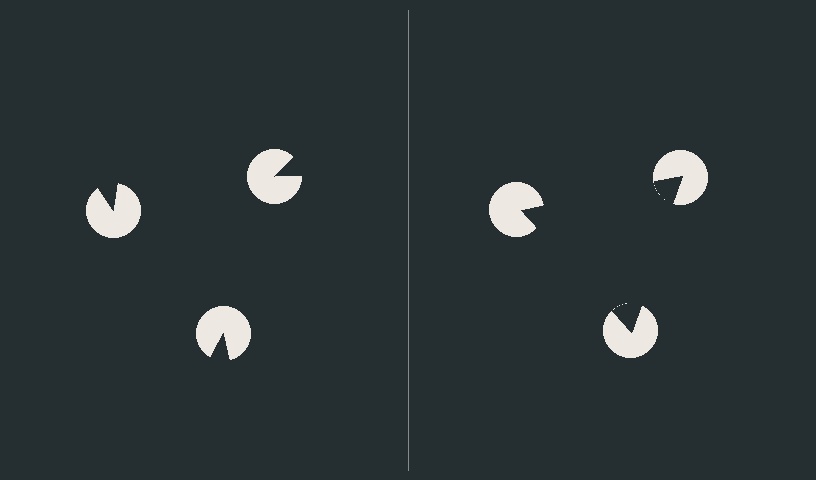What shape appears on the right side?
An illusory triangle.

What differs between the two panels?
The pac-man discs are positioned identically on both sides; only the wedge orientations differ. On the right they align to a triangle; on the left they are misaligned.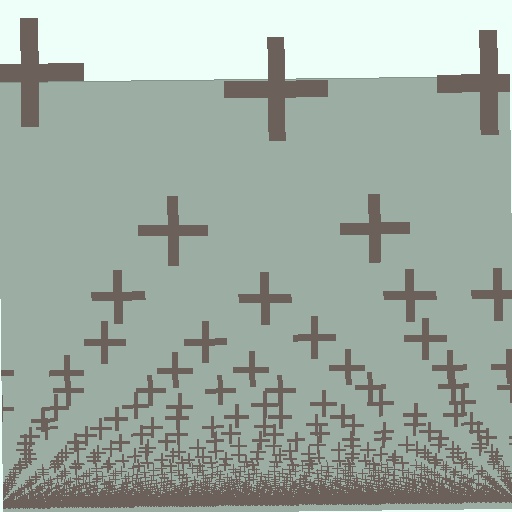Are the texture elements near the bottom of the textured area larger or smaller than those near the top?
Smaller. The gradient is inverted — elements near the bottom are smaller and denser.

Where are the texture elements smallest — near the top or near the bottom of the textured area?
Near the bottom.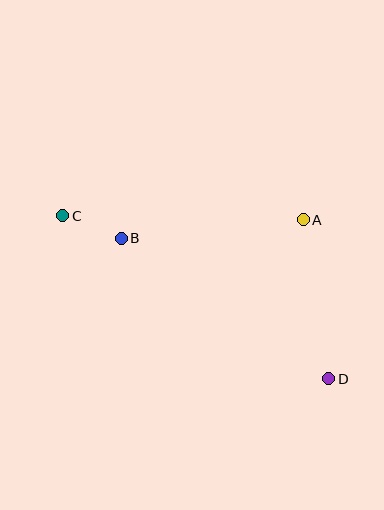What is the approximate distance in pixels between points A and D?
The distance between A and D is approximately 161 pixels.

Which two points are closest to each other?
Points B and C are closest to each other.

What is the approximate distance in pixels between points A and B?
The distance between A and B is approximately 183 pixels.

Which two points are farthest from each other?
Points C and D are farthest from each other.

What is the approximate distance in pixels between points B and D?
The distance between B and D is approximately 251 pixels.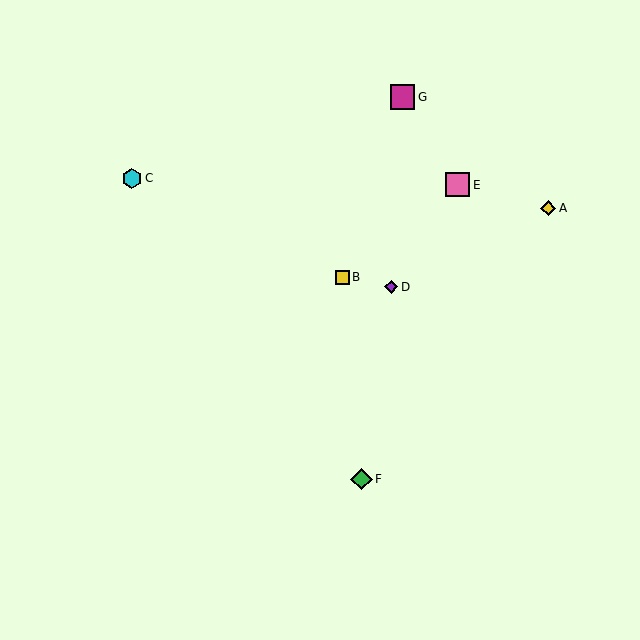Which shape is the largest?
The magenta square (labeled G) is the largest.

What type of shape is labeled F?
Shape F is a green diamond.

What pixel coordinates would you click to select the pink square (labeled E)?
Click at (458, 185) to select the pink square E.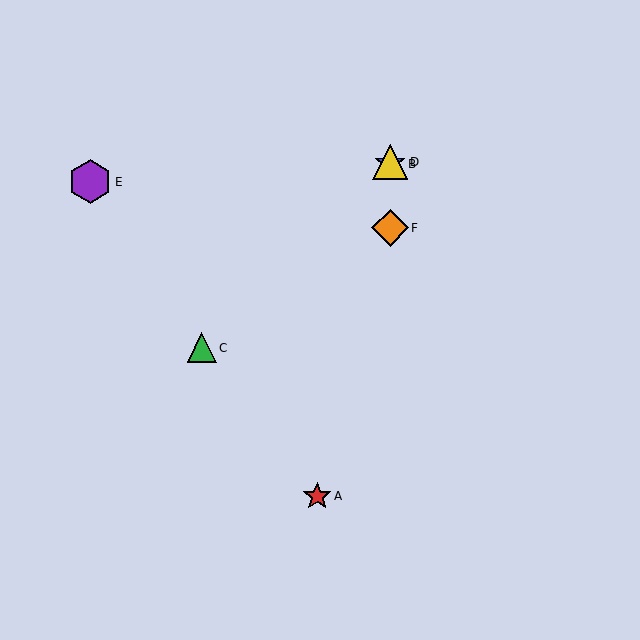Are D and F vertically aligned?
Yes, both are at x≈390.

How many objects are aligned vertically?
3 objects (B, D, F) are aligned vertically.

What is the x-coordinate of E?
Object E is at x≈90.